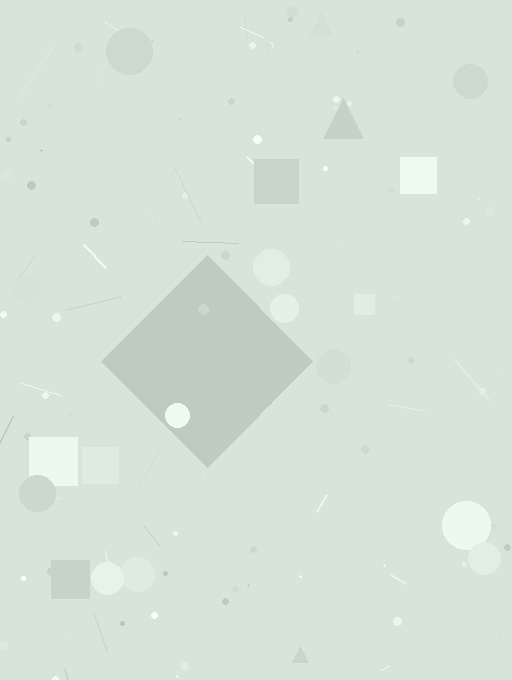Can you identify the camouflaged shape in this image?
The camouflaged shape is a diamond.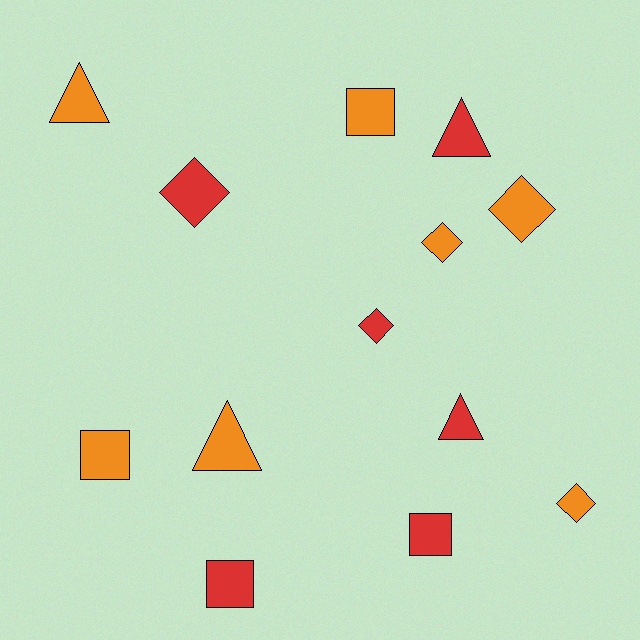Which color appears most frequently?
Orange, with 7 objects.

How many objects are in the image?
There are 13 objects.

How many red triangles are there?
There are 2 red triangles.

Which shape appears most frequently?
Diamond, with 5 objects.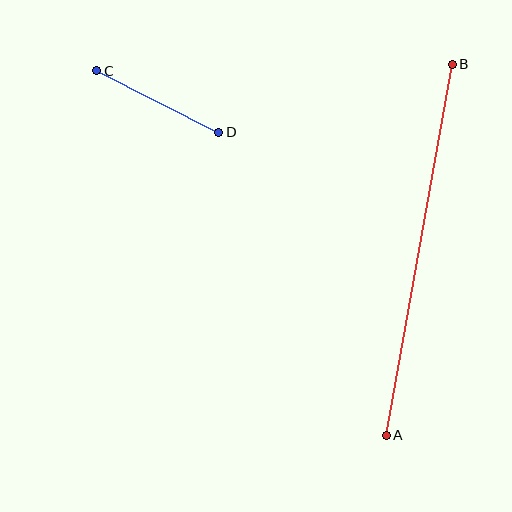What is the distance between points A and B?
The distance is approximately 377 pixels.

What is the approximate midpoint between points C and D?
The midpoint is at approximately (158, 101) pixels.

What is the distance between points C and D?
The distance is approximately 137 pixels.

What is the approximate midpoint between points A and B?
The midpoint is at approximately (419, 250) pixels.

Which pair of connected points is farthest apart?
Points A and B are farthest apart.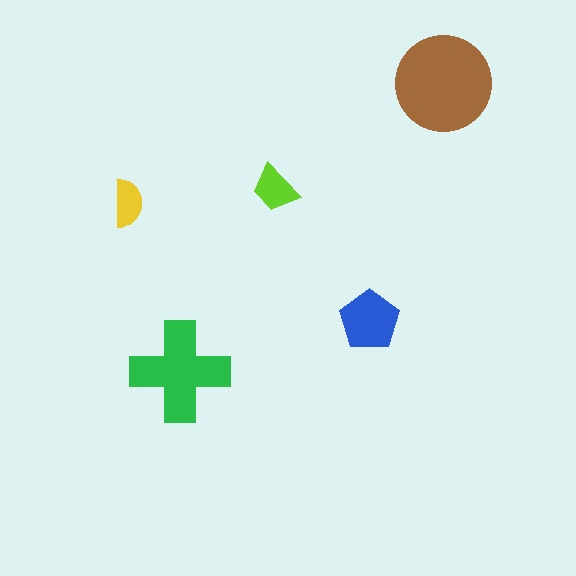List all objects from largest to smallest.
The brown circle, the green cross, the blue pentagon, the lime trapezoid, the yellow semicircle.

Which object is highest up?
The brown circle is topmost.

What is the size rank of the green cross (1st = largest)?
2nd.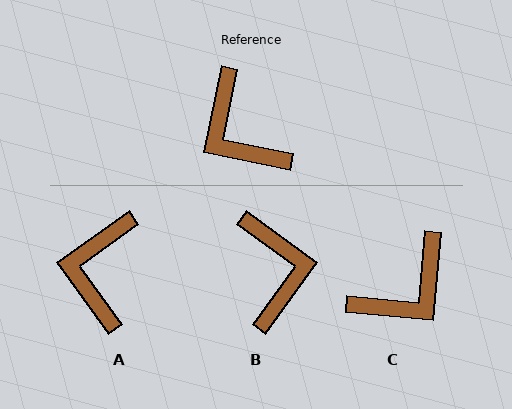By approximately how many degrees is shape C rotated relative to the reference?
Approximately 96 degrees counter-clockwise.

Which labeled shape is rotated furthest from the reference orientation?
B, about 155 degrees away.